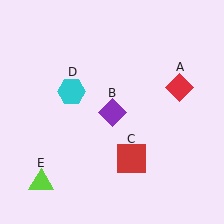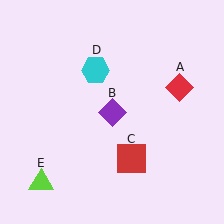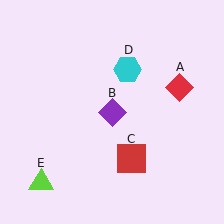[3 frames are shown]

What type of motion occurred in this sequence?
The cyan hexagon (object D) rotated clockwise around the center of the scene.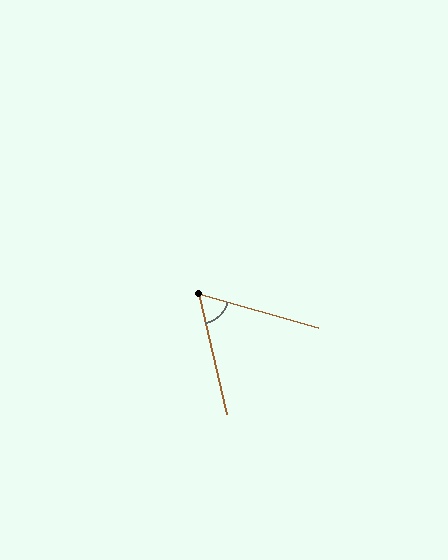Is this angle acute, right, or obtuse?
It is acute.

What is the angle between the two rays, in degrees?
Approximately 62 degrees.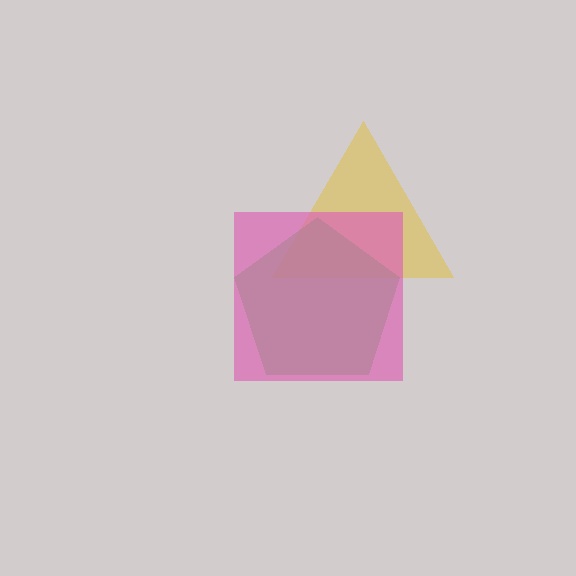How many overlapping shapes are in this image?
There are 3 overlapping shapes in the image.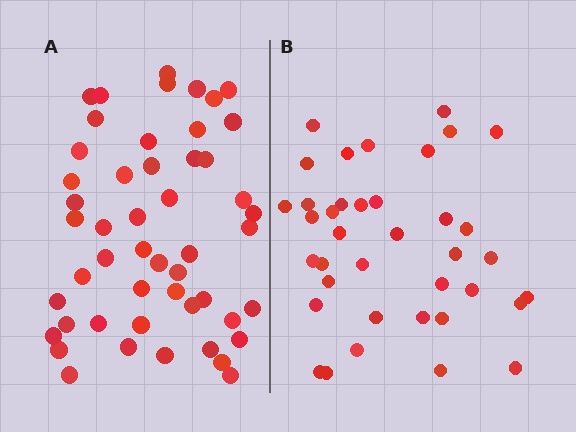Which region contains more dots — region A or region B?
Region A (the left region) has more dots.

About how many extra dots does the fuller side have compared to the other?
Region A has roughly 12 or so more dots than region B.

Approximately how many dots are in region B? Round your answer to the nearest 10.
About 40 dots. (The exact count is 38, which rounds to 40.)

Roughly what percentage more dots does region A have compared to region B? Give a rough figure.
About 30% more.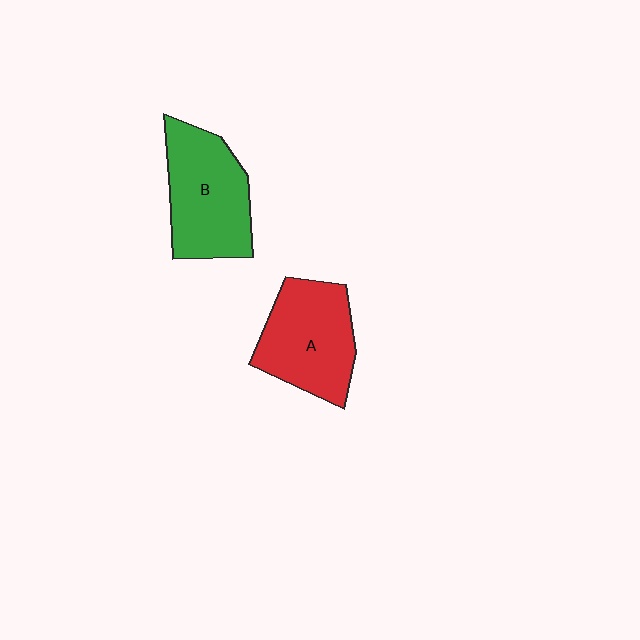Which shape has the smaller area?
Shape A (red).